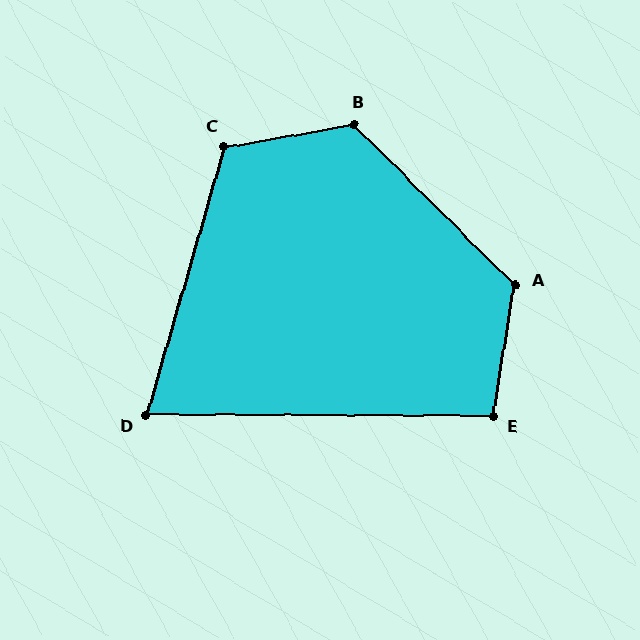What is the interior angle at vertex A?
Approximately 125 degrees (obtuse).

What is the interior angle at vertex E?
Approximately 99 degrees (obtuse).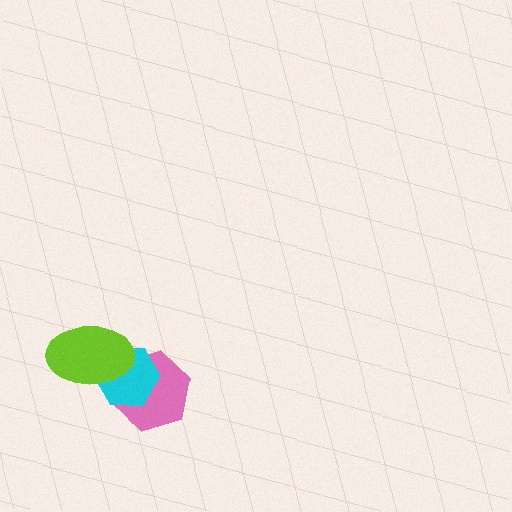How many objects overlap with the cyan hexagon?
2 objects overlap with the cyan hexagon.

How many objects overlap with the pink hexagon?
2 objects overlap with the pink hexagon.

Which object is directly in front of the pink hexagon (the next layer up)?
The cyan hexagon is directly in front of the pink hexagon.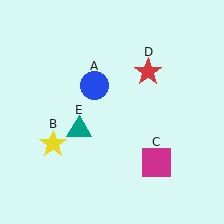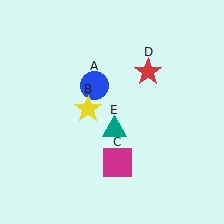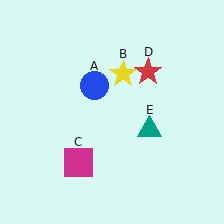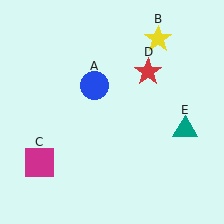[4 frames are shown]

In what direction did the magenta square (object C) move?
The magenta square (object C) moved left.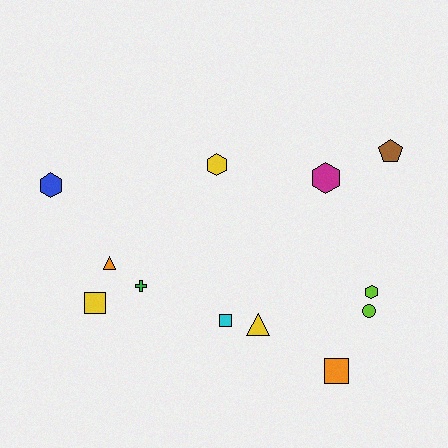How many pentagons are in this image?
There is 1 pentagon.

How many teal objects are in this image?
There are no teal objects.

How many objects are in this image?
There are 12 objects.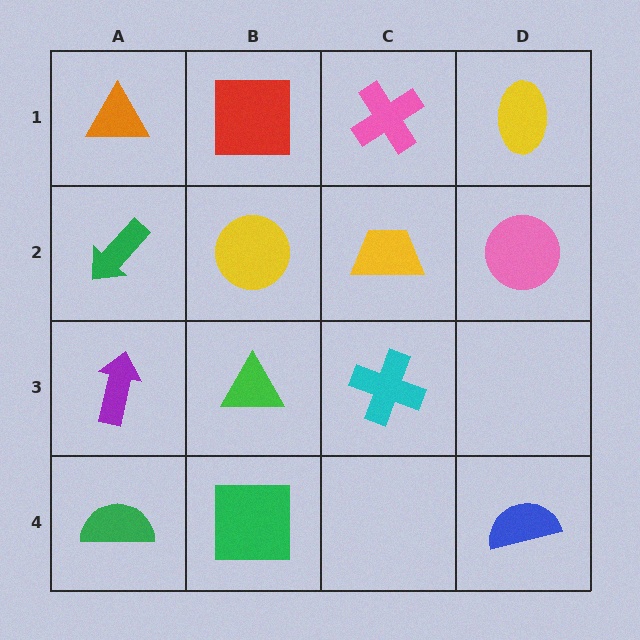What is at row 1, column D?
A yellow ellipse.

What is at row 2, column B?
A yellow circle.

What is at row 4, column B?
A green square.